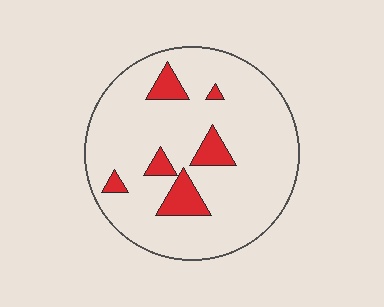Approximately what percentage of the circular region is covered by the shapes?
Approximately 10%.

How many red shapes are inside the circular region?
6.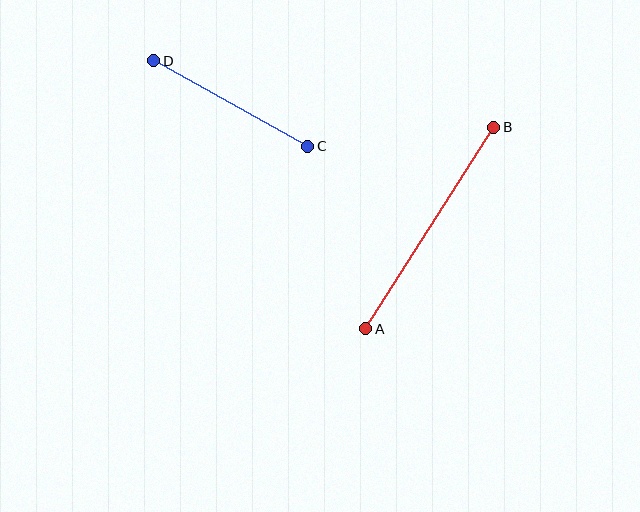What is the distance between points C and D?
The distance is approximately 176 pixels.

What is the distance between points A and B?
The distance is approximately 239 pixels.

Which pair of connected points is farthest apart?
Points A and B are farthest apart.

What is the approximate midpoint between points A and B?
The midpoint is at approximately (430, 228) pixels.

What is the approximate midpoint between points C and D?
The midpoint is at approximately (231, 104) pixels.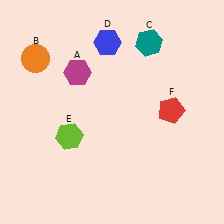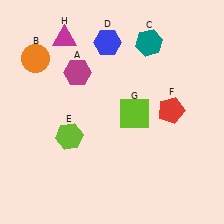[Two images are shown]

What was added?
A lime square (G), a magenta triangle (H) were added in Image 2.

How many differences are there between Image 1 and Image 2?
There are 2 differences between the two images.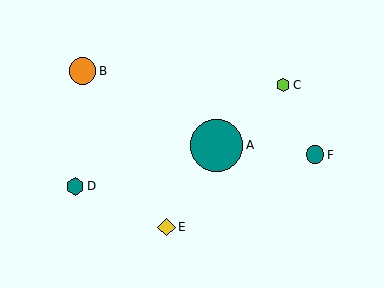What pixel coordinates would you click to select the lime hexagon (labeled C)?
Click at (283, 85) to select the lime hexagon C.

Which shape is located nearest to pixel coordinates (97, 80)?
The orange circle (labeled B) at (83, 71) is nearest to that location.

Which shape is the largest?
The teal circle (labeled A) is the largest.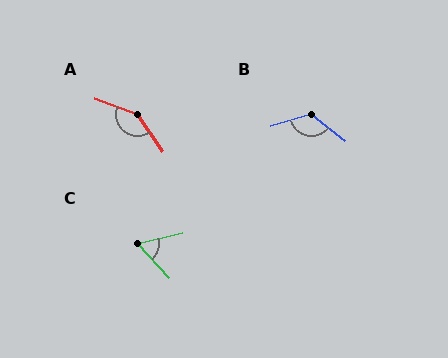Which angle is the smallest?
C, at approximately 61 degrees.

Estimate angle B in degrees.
Approximately 125 degrees.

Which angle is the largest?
A, at approximately 145 degrees.